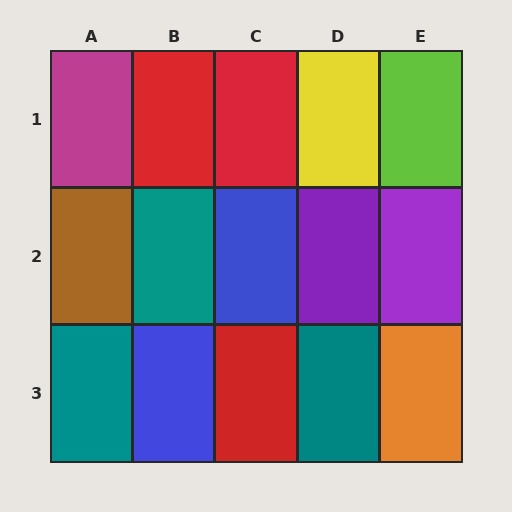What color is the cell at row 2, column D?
Purple.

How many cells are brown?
1 cell is brown.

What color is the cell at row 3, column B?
Blue.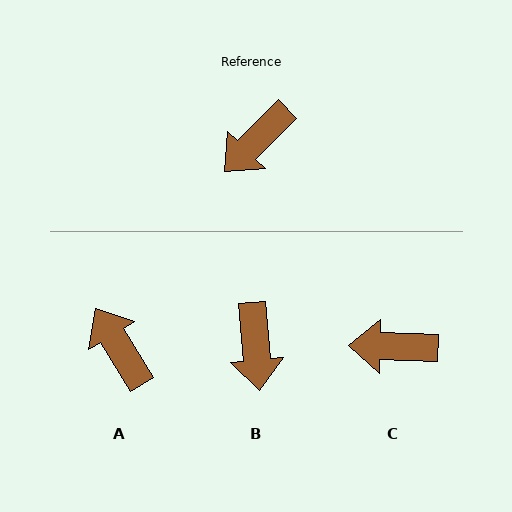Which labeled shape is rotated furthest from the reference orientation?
A, about 104 degrees away.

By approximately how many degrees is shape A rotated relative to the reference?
Approximately 104 degrees clockwise.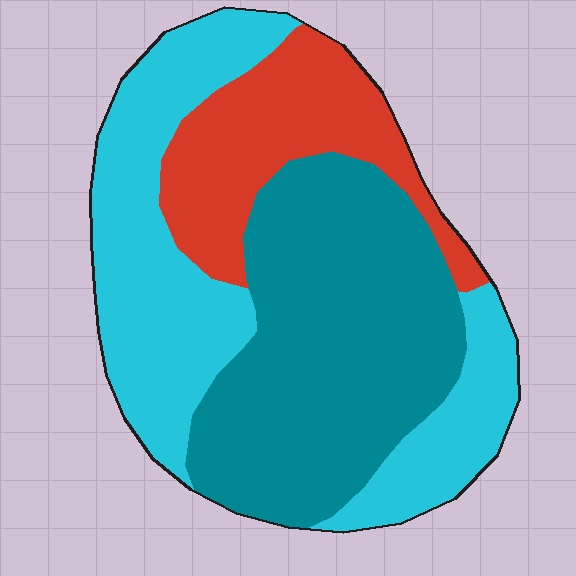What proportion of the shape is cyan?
Cyan covers 38% of the shape.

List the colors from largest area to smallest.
From largest to smallest: teal, cyan, red.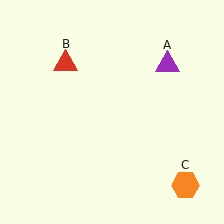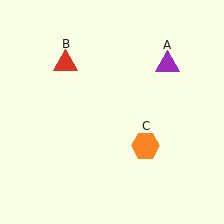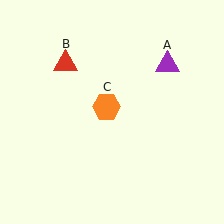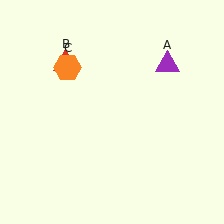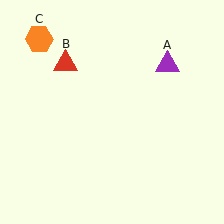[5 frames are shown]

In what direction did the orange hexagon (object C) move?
The orange hexagon (object C) moved up and to the left.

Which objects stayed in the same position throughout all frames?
Purple triangle (object A) and red triangle (object B) remained stationary.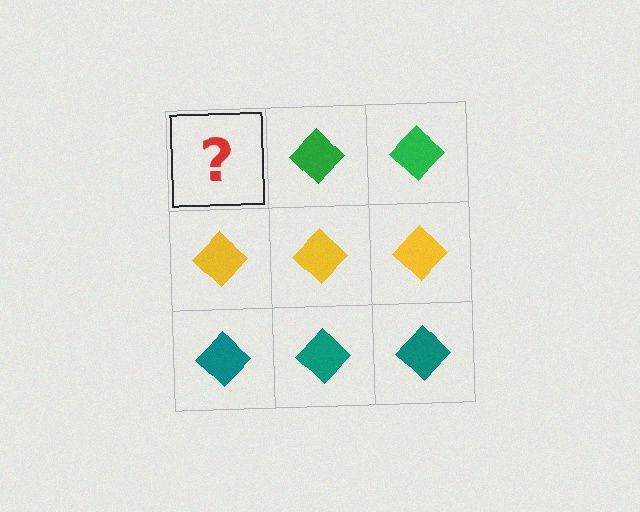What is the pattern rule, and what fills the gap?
The rule is that each row has a consistent color. The gap should be filled with a green diamond.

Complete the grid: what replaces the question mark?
The question mark should be replaced with a green diamond.